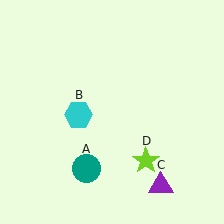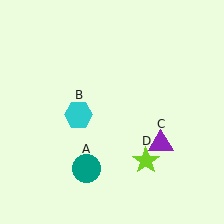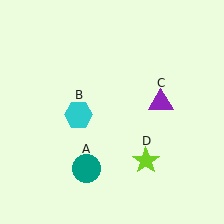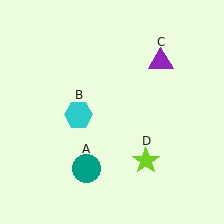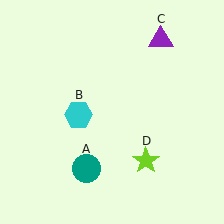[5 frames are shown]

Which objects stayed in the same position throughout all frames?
Teal circle (object A) and cyan hexagon (object B) and lime star (object D) remained stationary.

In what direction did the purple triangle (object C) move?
The purple triangle (object C) moved up.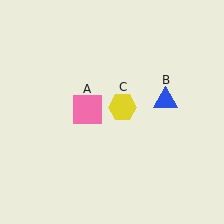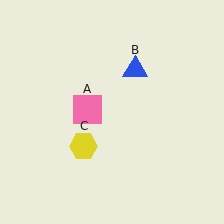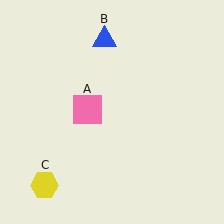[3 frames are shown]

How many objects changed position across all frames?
2 objects changed position: blue triangle (object B), yellow hexagon (object C).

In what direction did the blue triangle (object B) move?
The blue triangle (object B) moved up and to the left.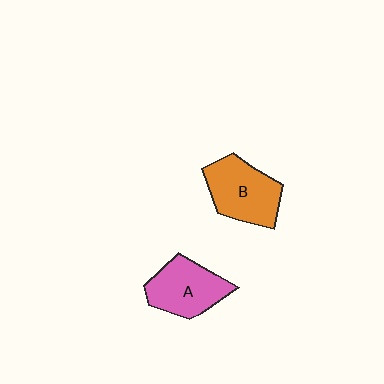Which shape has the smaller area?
Shape A (pink).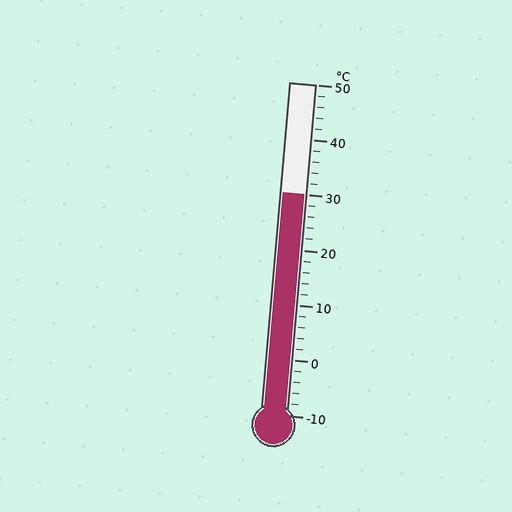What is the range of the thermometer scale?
The thermometer scale ranges from -10°C to 50°C.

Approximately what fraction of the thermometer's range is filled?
The thermometer is filled to approximately 65% of its range.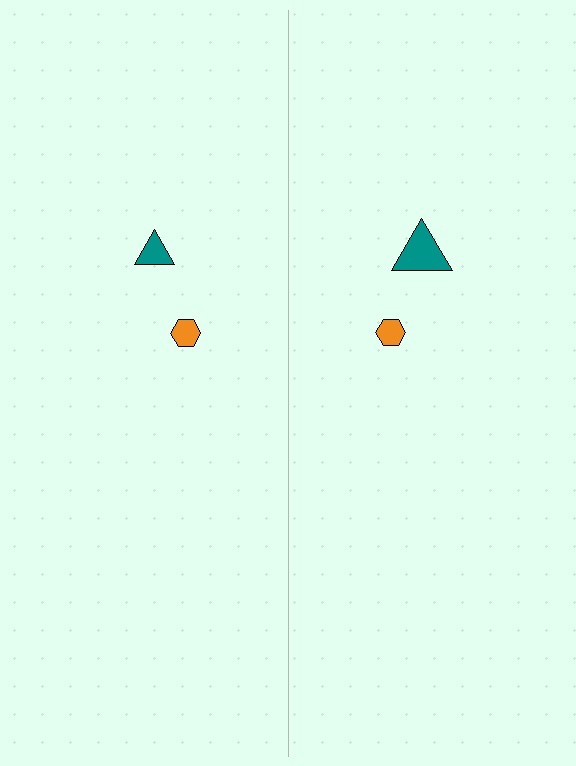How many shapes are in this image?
There are 4 shapes in this image.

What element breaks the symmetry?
The teal triangle on the right side has a different size than its mirror counterpart.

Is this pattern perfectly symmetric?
No, the pattern is not perfectly symmetric. The teal triangle on the right side has a different size than its mirror counterpart.